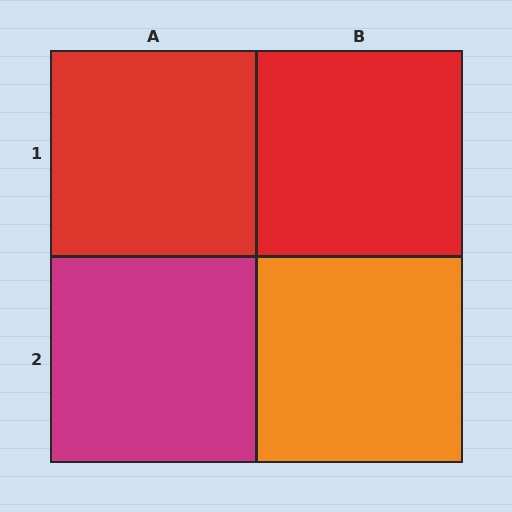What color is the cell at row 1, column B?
Red.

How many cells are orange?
1 cell is orange.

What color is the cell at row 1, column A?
Red.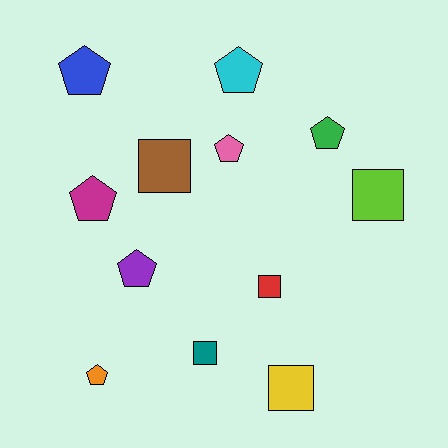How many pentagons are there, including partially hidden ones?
There are 7 pentagons.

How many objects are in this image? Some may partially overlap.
There are 12 objects.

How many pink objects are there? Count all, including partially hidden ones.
There is 1 pink object.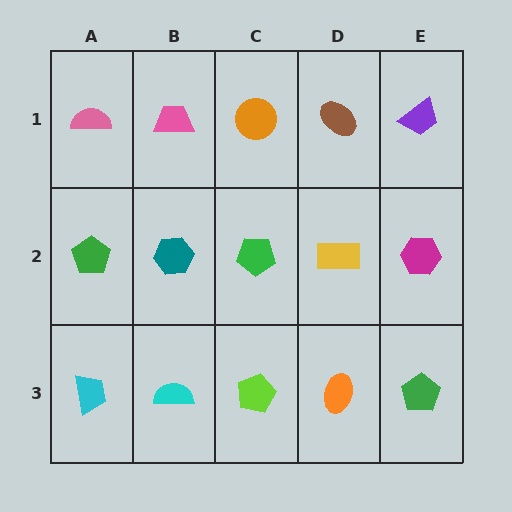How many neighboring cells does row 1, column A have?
2.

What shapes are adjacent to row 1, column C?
A green pentagon (row 2, column C), a pink trapezoid (row 1, column B), a brown ellipse (row 1, column D).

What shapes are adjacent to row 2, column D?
A brown ellipse (row 1, column D), an orange ellipse (row 3, column D), a green pentagon (row 2, column C), a magenta hexagon (row 2, column E).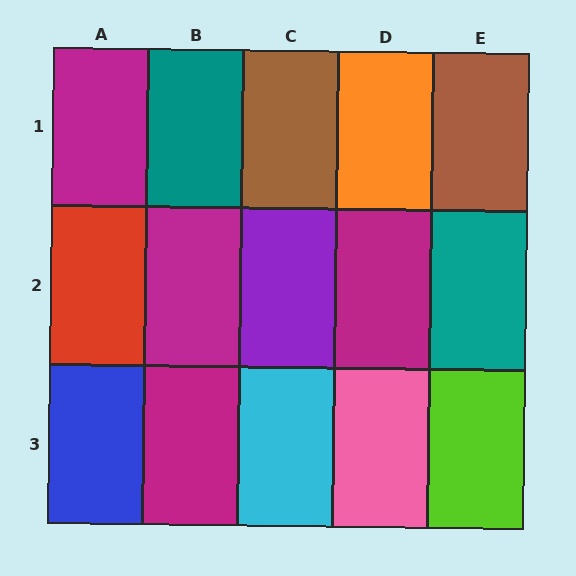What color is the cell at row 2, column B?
Magenta.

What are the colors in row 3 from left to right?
Blue, magenta, cyan, pink, lime.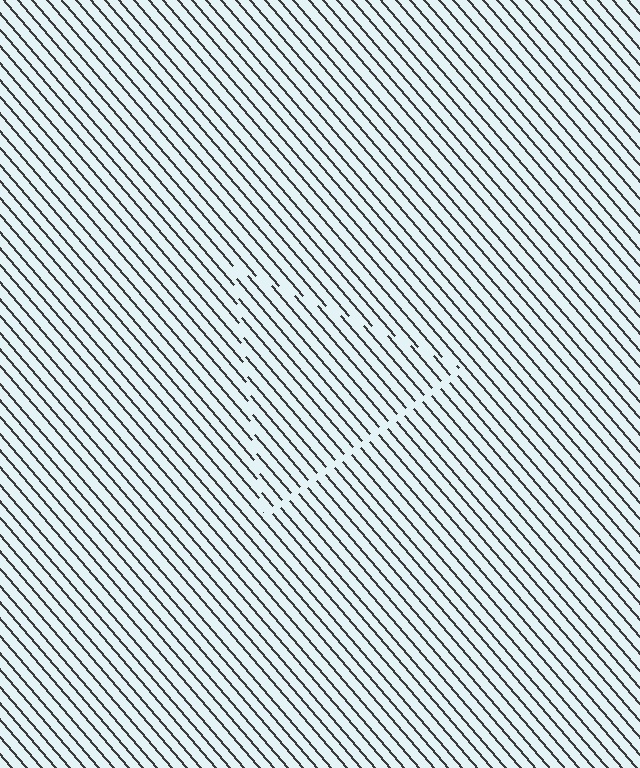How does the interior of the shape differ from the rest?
The interior of the shape contains the same grating, shifted by half a period — the contour is defined by the phase discontinuity where line-ends from the inner and outer gratings abut.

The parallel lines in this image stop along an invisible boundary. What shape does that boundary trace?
An illusory triangle. The interior of the shape contains the same grating, shifted by half a period — the contour is defined by the phase discontinuity where line-ends from the inner and outer gratings abut.